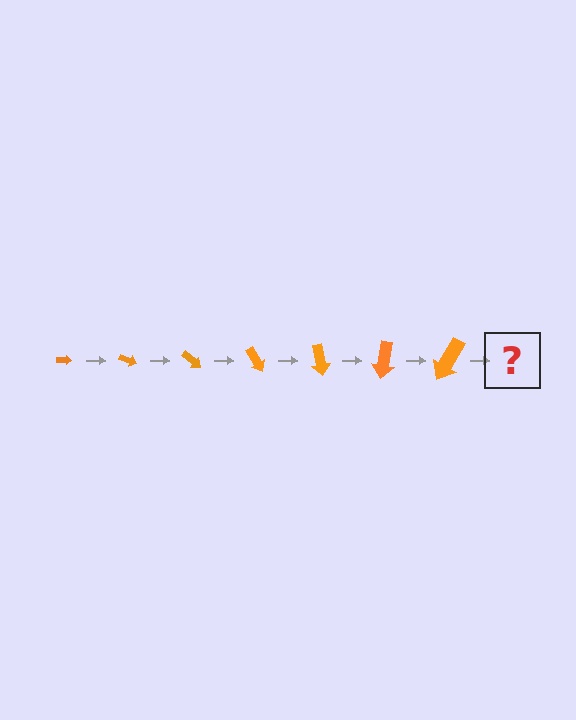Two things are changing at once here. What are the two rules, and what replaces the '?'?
The two rules are that the arrow grows larger each step and it rotates 20 degrees each step. The '?' should be an arrow, larger than the previous one and rotated 140 degrees from the start.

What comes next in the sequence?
The next element should be an arrow, larger than the previous one and rotated 140 degrees from the start.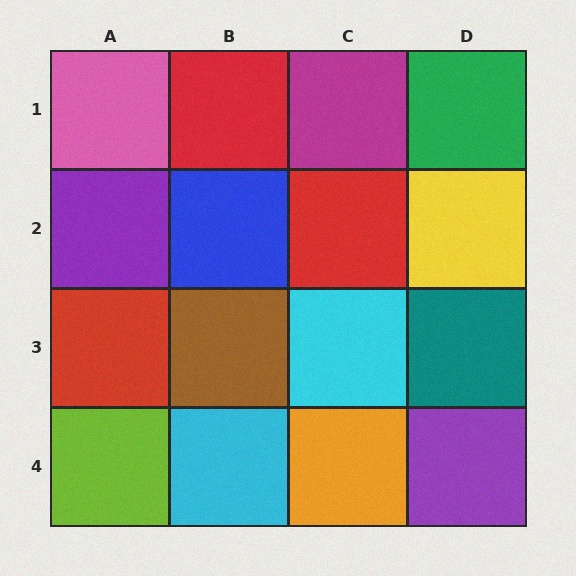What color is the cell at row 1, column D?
Green.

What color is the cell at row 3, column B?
Brown.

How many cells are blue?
1 cell is blue.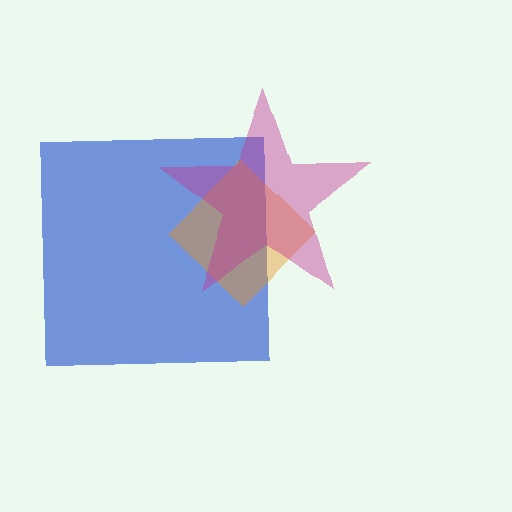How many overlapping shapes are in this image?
There are 3 overlapping shapes in the image.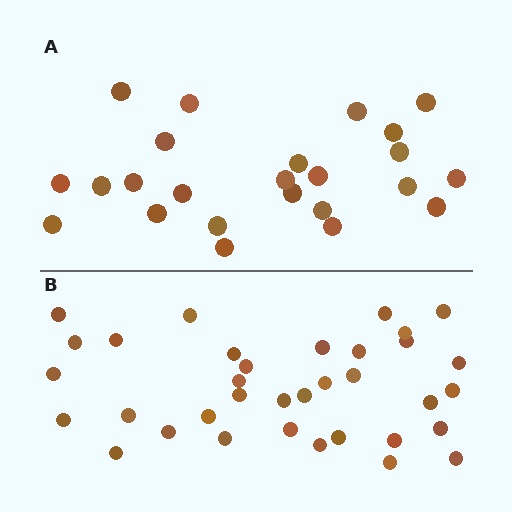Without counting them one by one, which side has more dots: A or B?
Region B (the bottom region) has more dots.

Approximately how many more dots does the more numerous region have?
Region B has roughly 12 or so more dots than region A.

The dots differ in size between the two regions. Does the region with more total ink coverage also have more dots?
No. Region A has more total ink coverage because its dots are larger, but region B actually contains more individual dots. Total area can be misleading — the number of items is what matters here.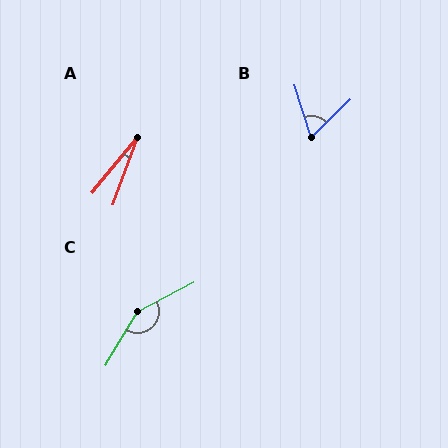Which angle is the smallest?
A, at approximately 19 degrees.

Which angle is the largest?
C, at approximately 149 degrees.